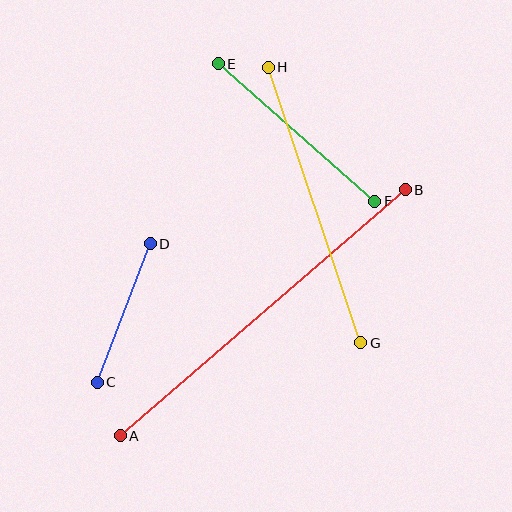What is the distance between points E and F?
The distance is approximately 208 pixels.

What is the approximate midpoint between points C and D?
The midpoint is at approximately (124, 313) pixels.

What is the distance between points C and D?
The distance is approximately 149 pixels.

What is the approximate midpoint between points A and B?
The midpoint is at approximately (263, 313) pixels.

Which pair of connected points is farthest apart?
Points A and B are farthest apart.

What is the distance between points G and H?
The distance is approximately 291 pixels.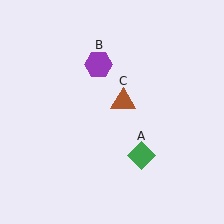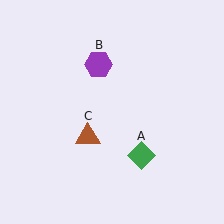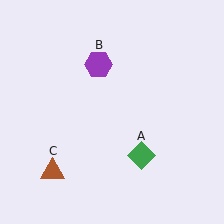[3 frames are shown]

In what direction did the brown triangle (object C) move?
The brown triangle (object C) moved down and to the left.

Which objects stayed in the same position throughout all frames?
Green diamond (object A) and purple hexagon (object B) remained stationary.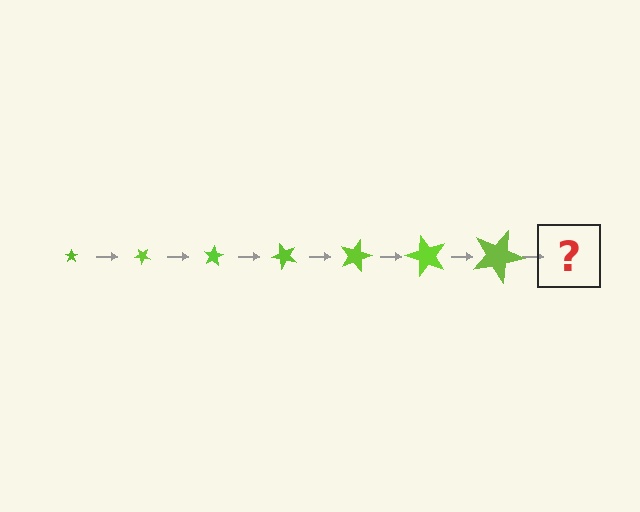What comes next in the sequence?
The next element should be a star, larger than the previous one and rotated 280 degrees from the start.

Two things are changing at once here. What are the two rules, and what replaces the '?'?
The two rules are that the star grows larger each step and it rotates 40 degrees each step. The '?' should be a star, larger than the previous one and rotated 280 degrees from the start.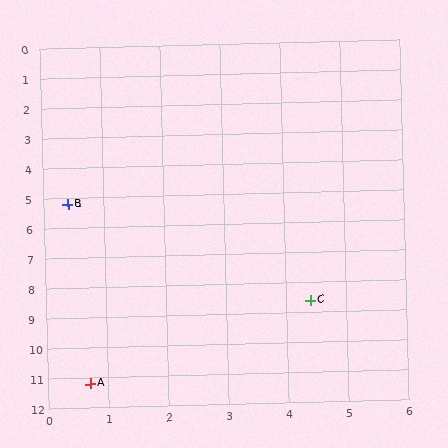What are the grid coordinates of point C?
Point C is at approximately (4.4, 8.6).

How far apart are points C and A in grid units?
Points C and A are about 4.5 grid units apart.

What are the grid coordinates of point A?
Point A is at approximately (0.7, 11.2).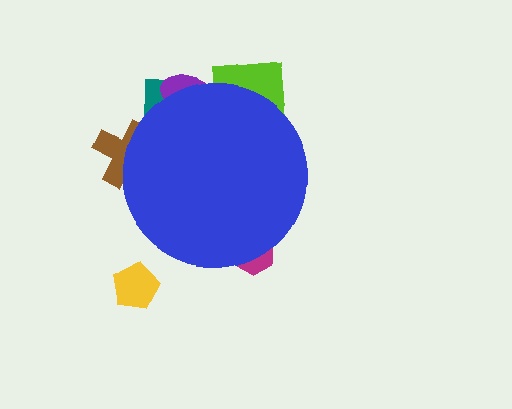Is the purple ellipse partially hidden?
Yes, the purple ellipse is partially hidden behind the blue circle.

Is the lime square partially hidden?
Yes, the lime square is partially hidden behind the blue circle.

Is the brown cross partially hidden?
Yes, the brown cross is partially hidden behind the blue circle.